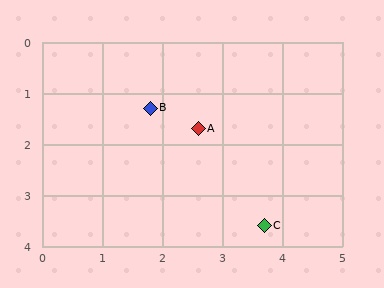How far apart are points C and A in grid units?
Points C and A are about 2.2 grid units apart.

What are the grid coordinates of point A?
Point A is at approximately (2.6, 1.7).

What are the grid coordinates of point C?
Point C is at approximately (3.7, 3.6).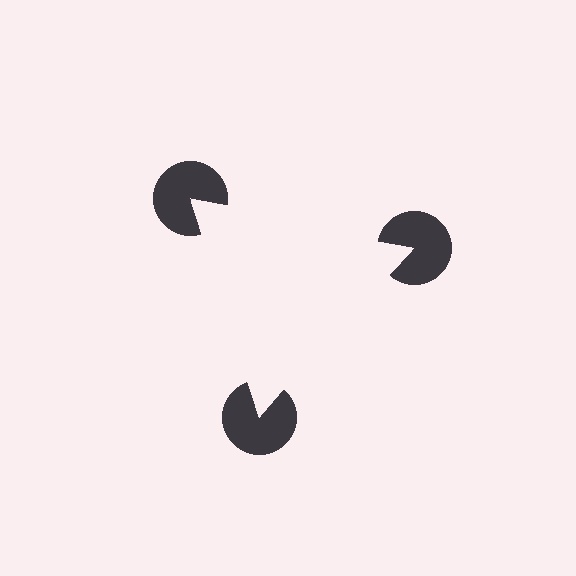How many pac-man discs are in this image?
There are 3 — one at each vertex of the illusory triangle.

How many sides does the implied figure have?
3 sides.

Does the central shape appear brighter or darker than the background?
It typically appears slightly brighter than the background, even though no actual brightness change is drawn.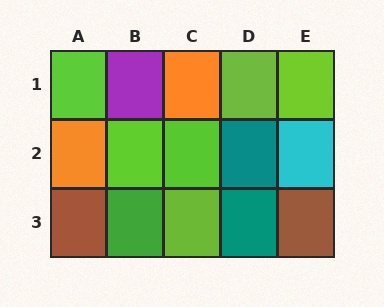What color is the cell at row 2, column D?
Teal.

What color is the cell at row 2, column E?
Cyan.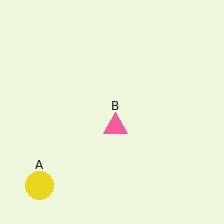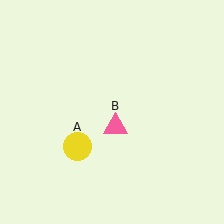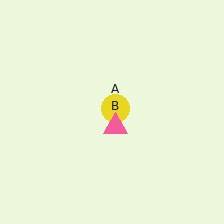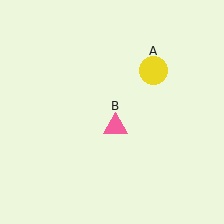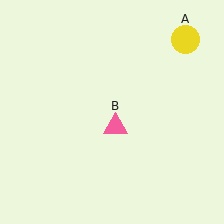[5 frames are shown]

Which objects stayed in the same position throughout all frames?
Pink triangle (object B) remained stationary.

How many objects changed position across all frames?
1 object changed position: yellow circle (object A).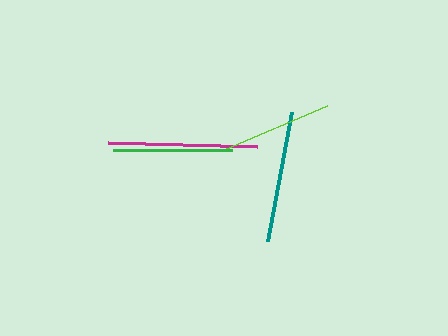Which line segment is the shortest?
The lime line is the shortest at approximately 112 pixels.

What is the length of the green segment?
The green segment is approximately 118 pixels long.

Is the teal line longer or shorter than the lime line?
The teal line is longer than the lime line.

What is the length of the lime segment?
The lime segment is approximately 112 pixels long.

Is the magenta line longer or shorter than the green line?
The magenta line is longer than the green line.